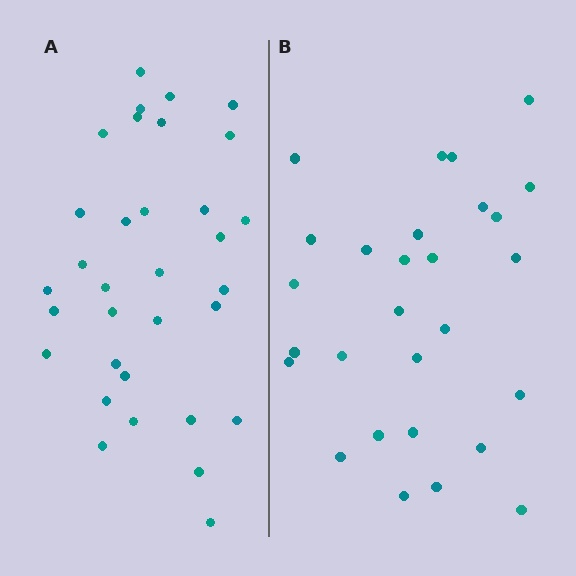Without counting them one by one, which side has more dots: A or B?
Region A (the left region) has more dots.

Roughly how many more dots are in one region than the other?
Region A has about 5 more dots than region B.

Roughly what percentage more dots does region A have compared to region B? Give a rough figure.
About 20% more.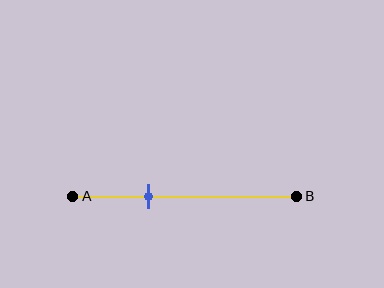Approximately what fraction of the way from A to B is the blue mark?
The blue mark is approximately 35% of the way from A to B.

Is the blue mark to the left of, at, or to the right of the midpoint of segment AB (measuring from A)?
The blue mark is to the left of the midpoint of segment AB.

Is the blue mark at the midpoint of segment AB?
No, the mark is at about 35% from A, not at the 50% midpoint.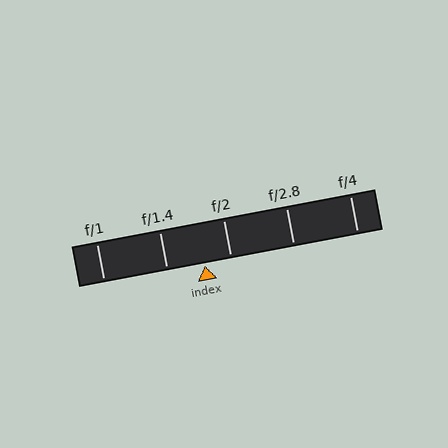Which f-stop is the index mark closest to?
The index mark is closest to f/2.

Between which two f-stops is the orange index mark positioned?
The index mark is between f/1.4 and f/2.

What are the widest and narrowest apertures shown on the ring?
The widest aperture shown is f/1 and the narrowest is f/4.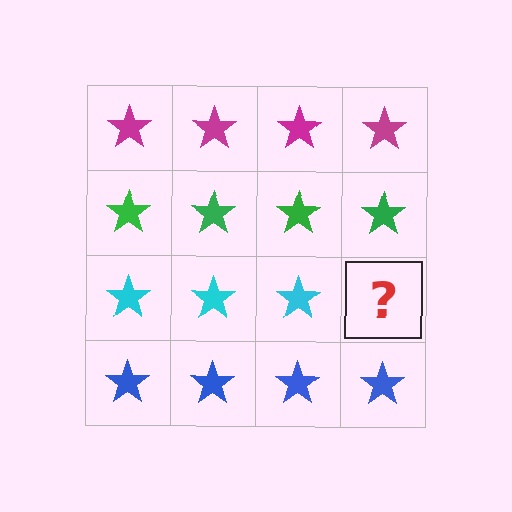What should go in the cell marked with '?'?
The missing cell should contain a cyan star.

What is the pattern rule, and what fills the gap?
The rule is that each row has a consistent color. The gap should be filled with a cyan star.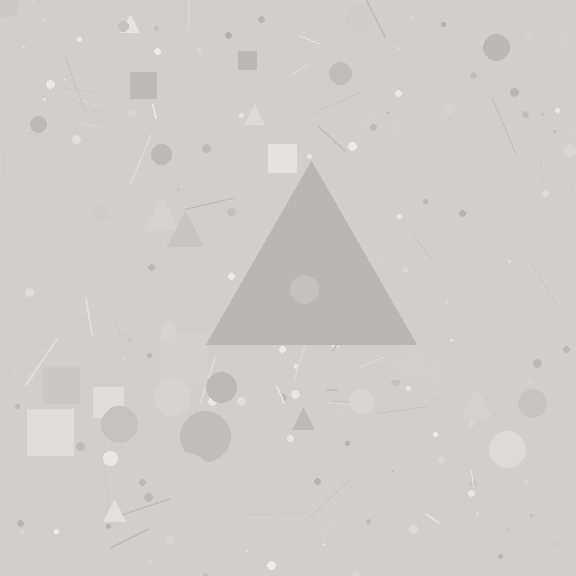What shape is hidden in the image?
A triangle is hidden in the image.